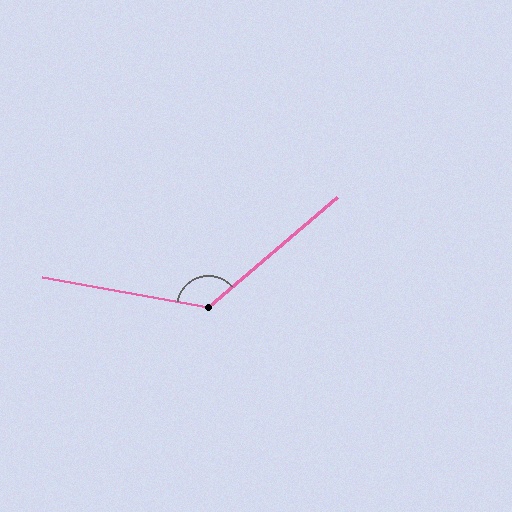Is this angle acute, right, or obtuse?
It is obtuse.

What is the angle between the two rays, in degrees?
Approximately 129 degrees.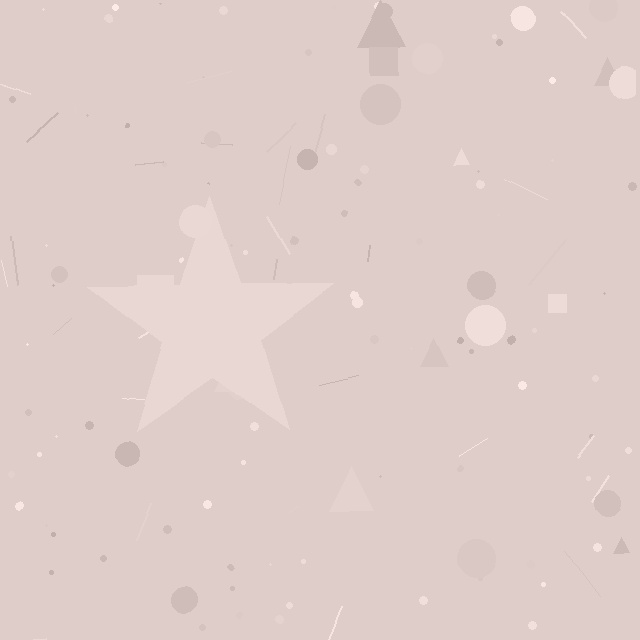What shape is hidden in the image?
A star is hidden in the image.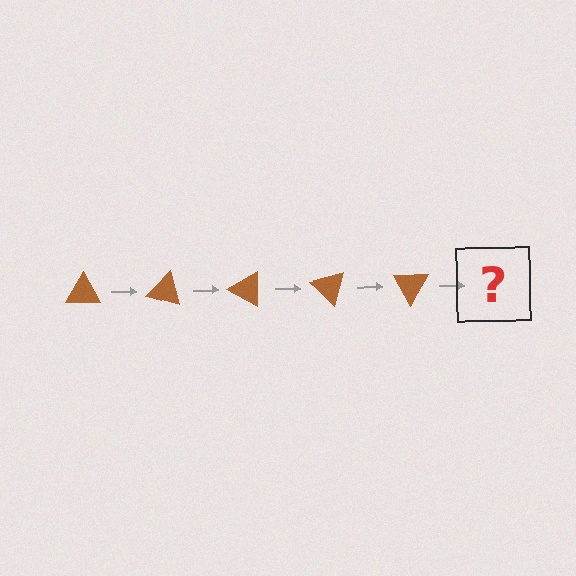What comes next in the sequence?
The next element should be a brown triangle rotated 75 degrees.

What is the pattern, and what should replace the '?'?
The pattern is that the triangle rotates 15 degrees each step. The '?' should be a brown triangle rotated 75 degrees.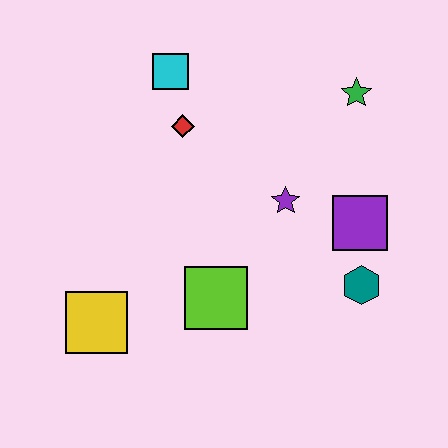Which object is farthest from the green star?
The yellow square is farthest from the green star.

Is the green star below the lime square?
No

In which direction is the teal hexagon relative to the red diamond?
The teal hexagon is to the right of the red diamond.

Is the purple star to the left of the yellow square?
No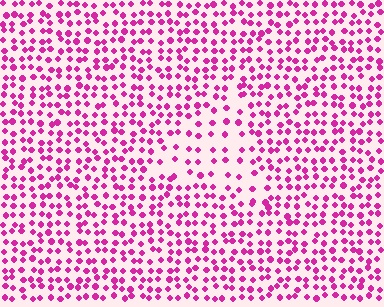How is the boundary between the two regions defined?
The boundary is defined by a change in element density (approximately 2.0x ratio). All elements are the same color, size, and shape.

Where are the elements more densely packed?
The elements are more densely packed outside the triangle boundary.